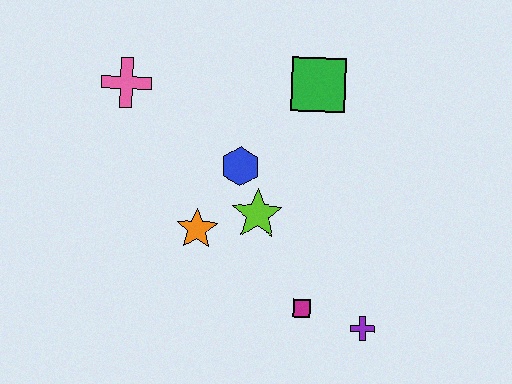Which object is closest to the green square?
The blue hexagon is closest to the green square.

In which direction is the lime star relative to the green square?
The lime star is below the green square.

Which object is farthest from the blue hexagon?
The purple cross is farthest from the blue hexagon.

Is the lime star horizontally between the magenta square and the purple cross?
No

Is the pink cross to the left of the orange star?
Yes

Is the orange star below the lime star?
Yes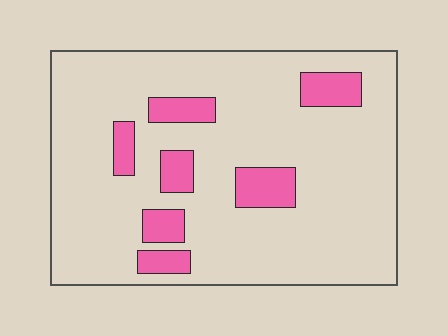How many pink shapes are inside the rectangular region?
7.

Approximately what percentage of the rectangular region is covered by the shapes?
Approximately 15%.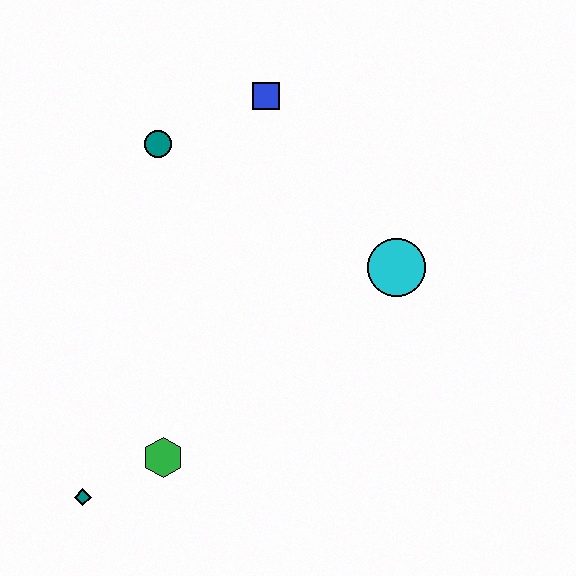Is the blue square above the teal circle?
Yes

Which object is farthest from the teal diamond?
The blue square is farthest from the teal diamond.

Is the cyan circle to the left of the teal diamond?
No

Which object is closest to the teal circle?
The blue square is closest to the teal circle.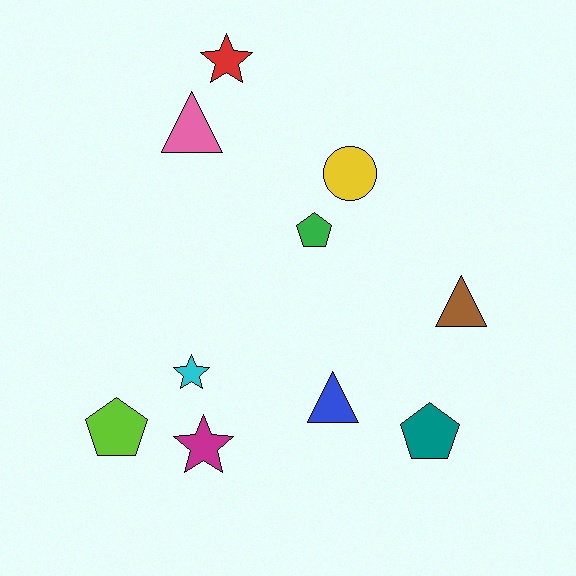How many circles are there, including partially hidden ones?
There is 1 circle.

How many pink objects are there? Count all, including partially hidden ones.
There is 1 pink object.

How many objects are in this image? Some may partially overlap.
There are 10 objects.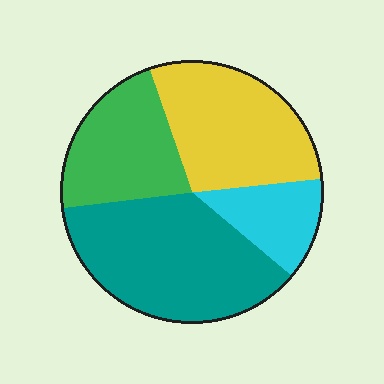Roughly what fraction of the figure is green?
Green covers around 20% of the figure.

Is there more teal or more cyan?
Teal.